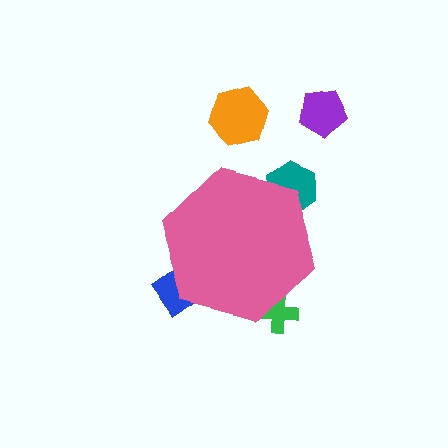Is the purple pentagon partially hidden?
No, the purple pentagon is fully visible.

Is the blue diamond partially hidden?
Yes, the blue diamond is partially hidden behind the pink hexagon.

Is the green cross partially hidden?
Yes, the green cross is partially hidden behind the pink hexagon.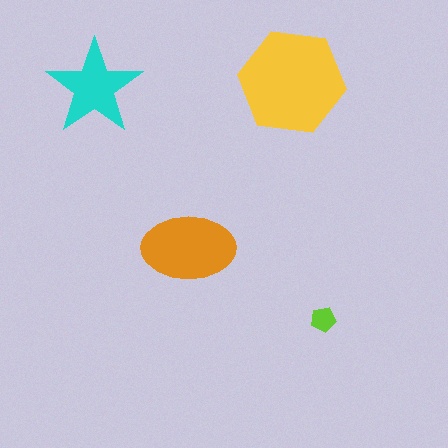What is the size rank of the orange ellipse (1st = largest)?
2nd.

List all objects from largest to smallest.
The yellow hexagon, the orange ellipse, the cyan star, the lime pentagon.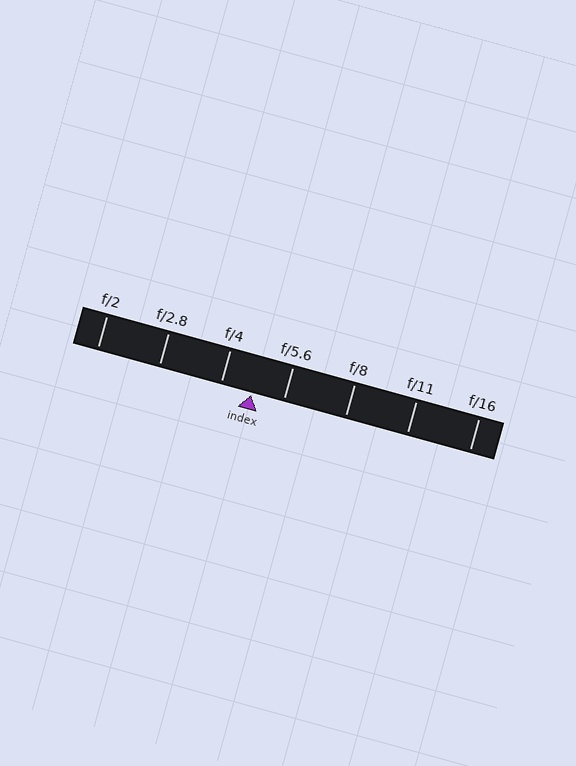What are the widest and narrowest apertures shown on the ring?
The widest aperture shown is f/2 and the narrowest is f/16.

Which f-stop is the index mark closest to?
The index mark is closest to f/5.6.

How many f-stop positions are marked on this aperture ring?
There are 7 f-stop positions marked.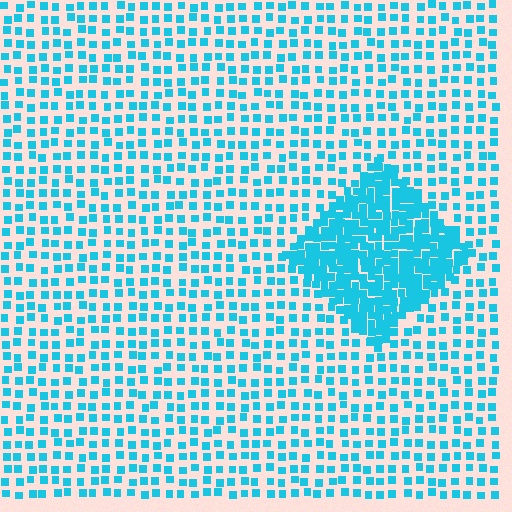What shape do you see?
I see a diamond.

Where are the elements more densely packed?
The elements are more densely packed inside the diamond boundary.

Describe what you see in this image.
The image contains small cyan elements arranged at two different densities. A diamond-shaped region is visible where the elements are more densely packed than the surrounding area.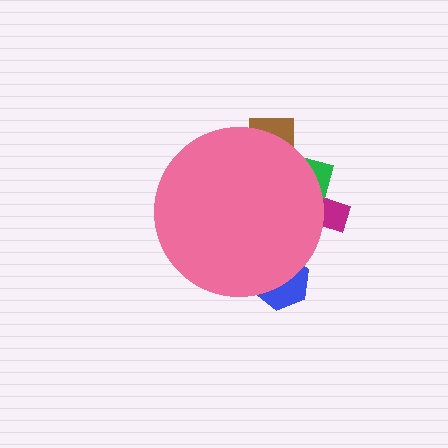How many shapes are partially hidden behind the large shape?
4 shapes are partially hidden.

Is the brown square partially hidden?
Yes, the brown square is partially hidden behind the pink circle.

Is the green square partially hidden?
Yes, the green square is partially hidden behind the pink circle.